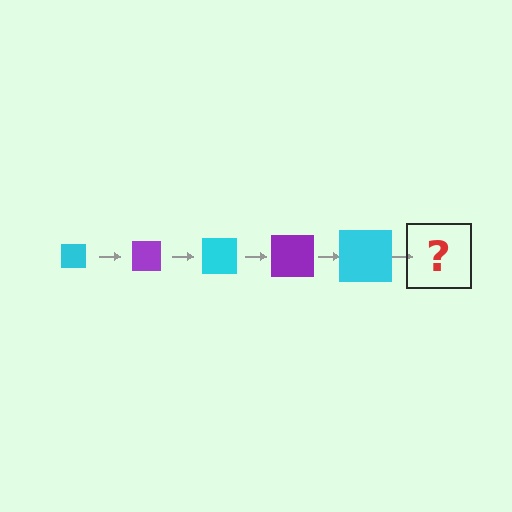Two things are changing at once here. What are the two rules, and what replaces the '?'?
The two rules are that the square grows larger each step and the color cycles through cyan and purple. The '?' should be a purple square, larger than the previous one.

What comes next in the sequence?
The next element should be a purple square, larger than the previous one.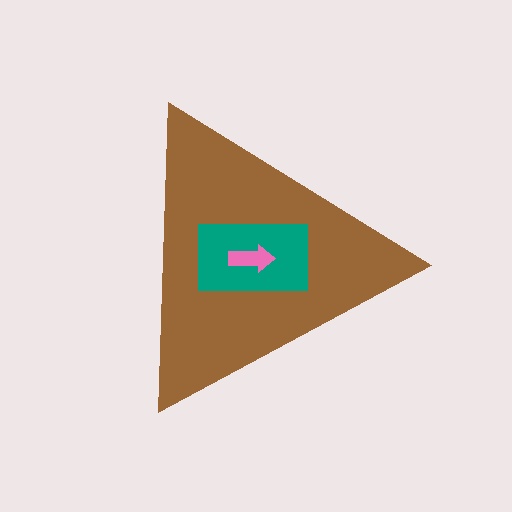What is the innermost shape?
The pink arrow.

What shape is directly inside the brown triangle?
The teal rectangle.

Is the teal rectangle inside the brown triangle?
Yes.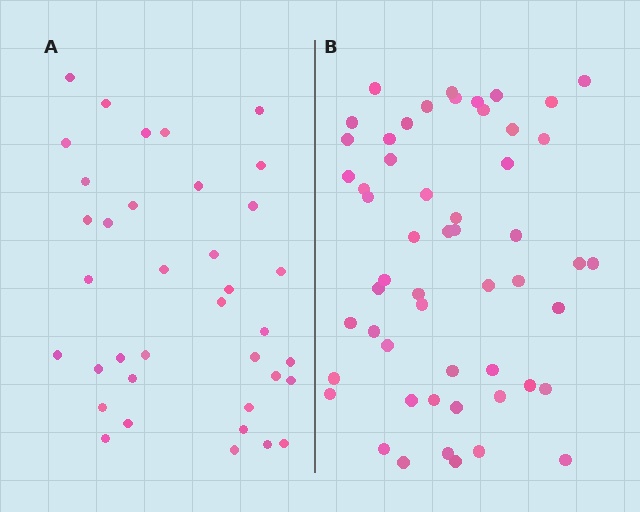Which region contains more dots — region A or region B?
Region B (the right region) has more dots.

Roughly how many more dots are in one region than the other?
Region B has approximately 15 more dots than region A.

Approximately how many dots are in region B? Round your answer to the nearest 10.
About 50 dots. (The exact count is 54, which rounds to 50.)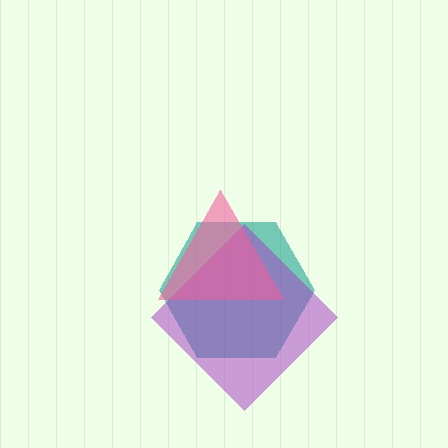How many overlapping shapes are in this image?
There are 3 overlapping shapes in the image.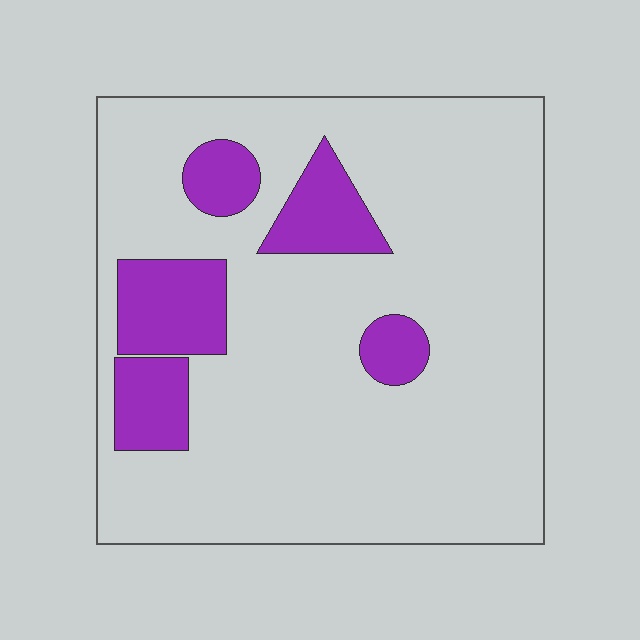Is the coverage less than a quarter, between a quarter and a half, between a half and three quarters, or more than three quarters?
Less than a quarter.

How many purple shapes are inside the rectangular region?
5.